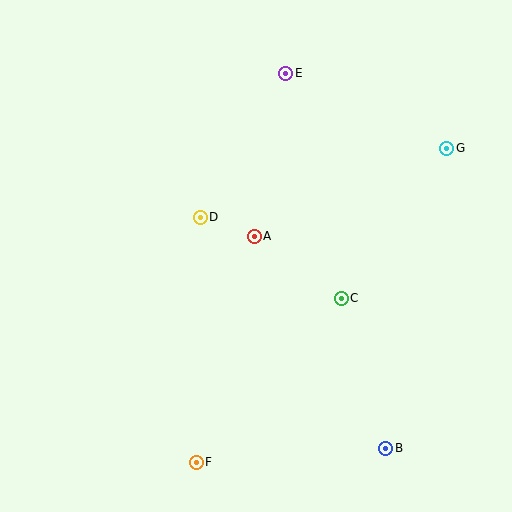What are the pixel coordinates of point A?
Point A is at (254, 236).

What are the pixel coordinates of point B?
Point B is at (386, 448).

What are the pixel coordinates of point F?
Point F is at (196, 462).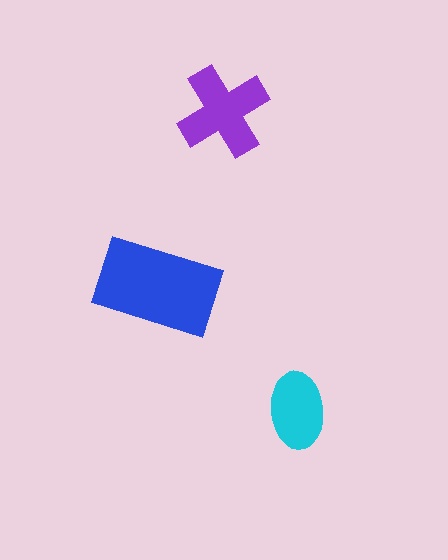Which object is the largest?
The blue rectangle.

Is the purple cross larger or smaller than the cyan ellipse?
Larger.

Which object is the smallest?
The cyan ellipse.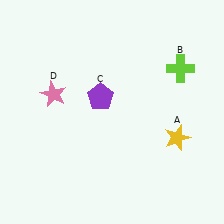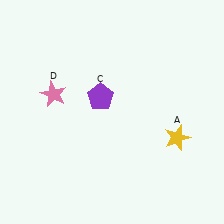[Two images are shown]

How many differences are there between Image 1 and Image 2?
There is 1 difference between the two images.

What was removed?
The lime cross (B) was removed in Image 2.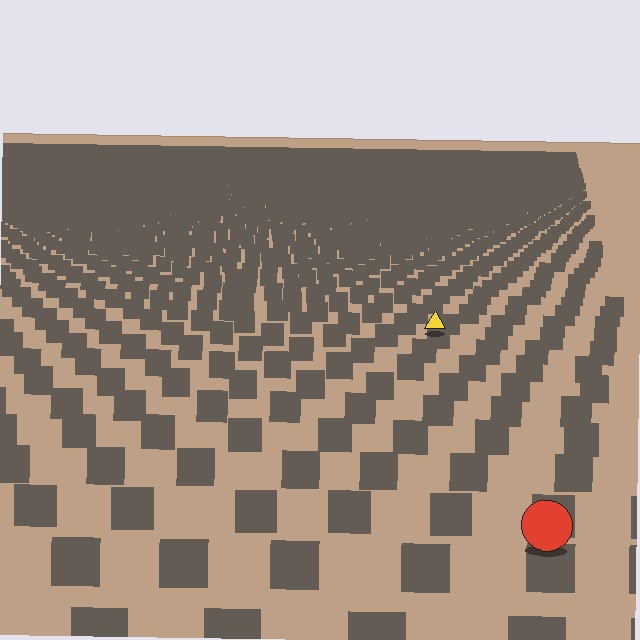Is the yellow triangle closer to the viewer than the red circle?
No. The red circle is closer — you can tell from the texture gradient: the ground texture is coarser near it.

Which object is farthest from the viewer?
The yellow triangle is farthest from the viewer. It appears smaller and the ground texture around it is denser.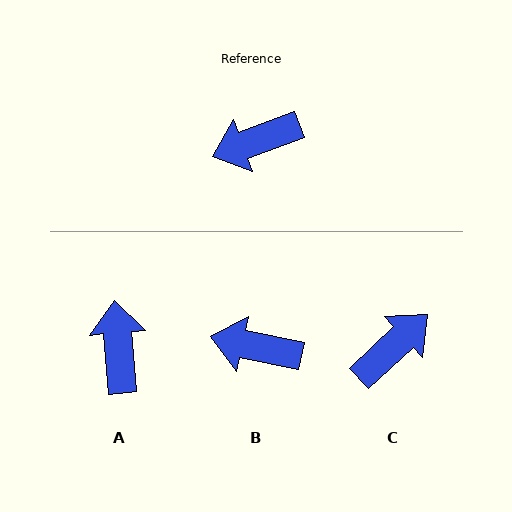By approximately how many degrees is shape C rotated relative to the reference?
Approximately 157 degrees clockwise.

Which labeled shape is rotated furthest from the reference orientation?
C, about 157 degrees away.